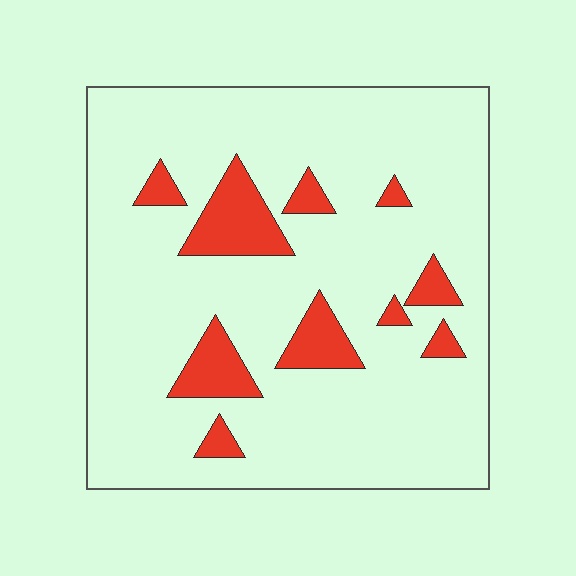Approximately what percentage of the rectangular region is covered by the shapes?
Approximately 15%.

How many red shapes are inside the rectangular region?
10.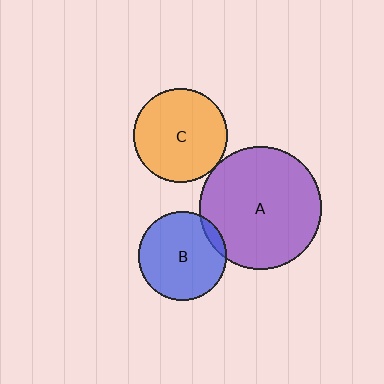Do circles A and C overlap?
Yes.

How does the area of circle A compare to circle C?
Approximately 1.7 times.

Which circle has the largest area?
Circle A (purple).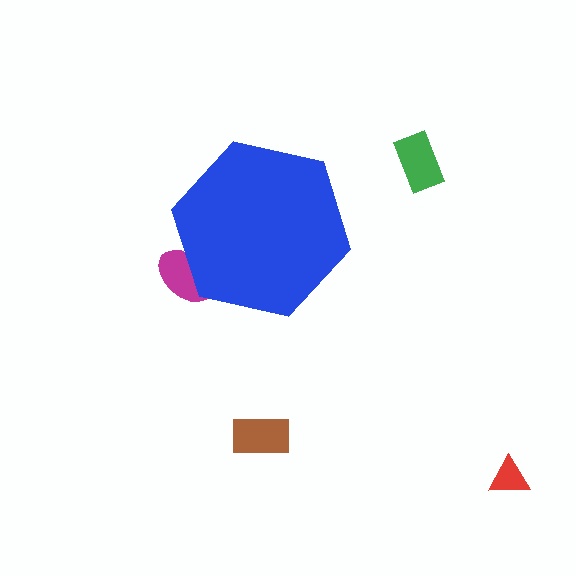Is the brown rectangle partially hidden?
No, the brown rectangle is fully visible.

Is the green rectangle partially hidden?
No, the green rectangle is fully visible.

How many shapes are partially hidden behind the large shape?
1 shape is partially hidden.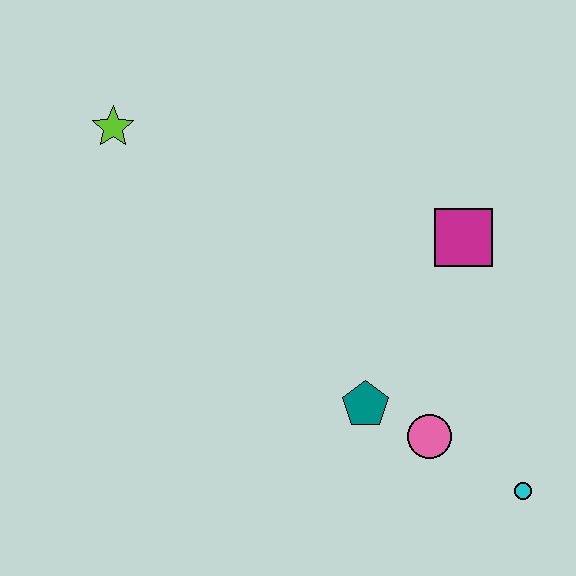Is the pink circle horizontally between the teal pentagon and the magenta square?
Yes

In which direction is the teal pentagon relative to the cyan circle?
The teal pentagon is to the left of the cyan circle.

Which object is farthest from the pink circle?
The lime star is farthest from the pink circle.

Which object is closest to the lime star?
The magenta square is closest to the lime star.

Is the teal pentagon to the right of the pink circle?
No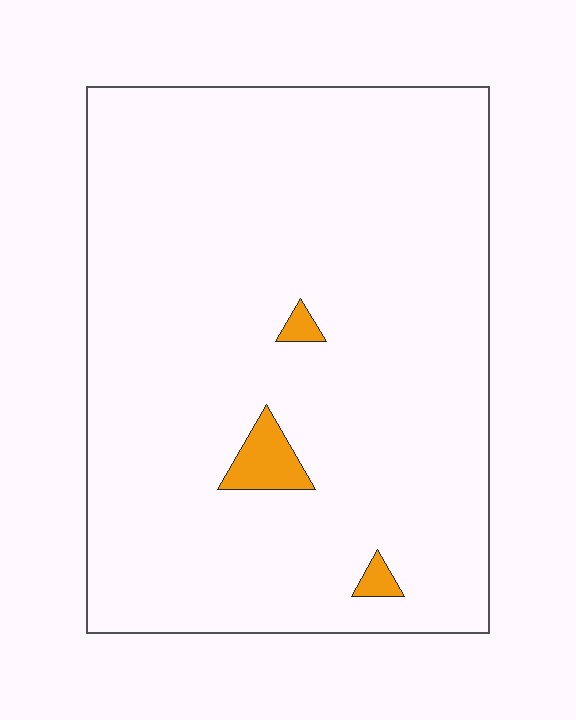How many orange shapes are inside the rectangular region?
3.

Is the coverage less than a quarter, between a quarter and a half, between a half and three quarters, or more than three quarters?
Less than a quarter.